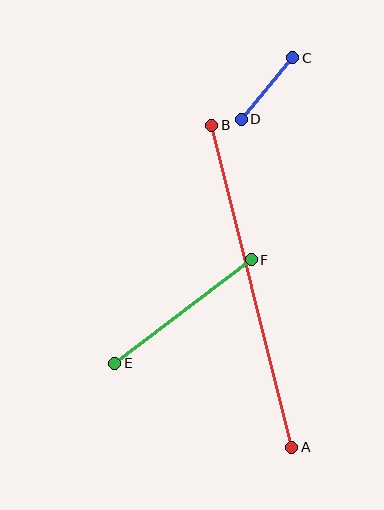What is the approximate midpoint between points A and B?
The midpoint is at approximately (252, 286) pixels.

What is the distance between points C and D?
The distance is approximately 80 pixels.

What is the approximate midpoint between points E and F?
The midpoint is at approximately (183, 311) pixels.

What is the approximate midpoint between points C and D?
The midpoint is at approximately (267, 89) pixels.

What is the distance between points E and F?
The distance is approximately 171 pixels.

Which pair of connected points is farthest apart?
Points A and B are farthest apart.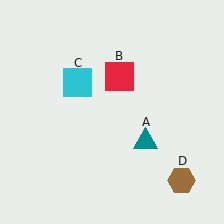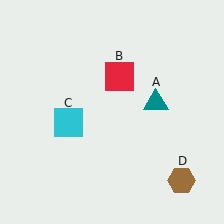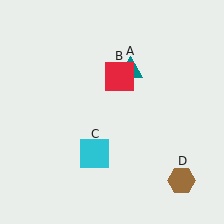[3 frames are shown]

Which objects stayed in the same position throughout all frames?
Red square (object B) and brown hexagon (object D) remained stationary.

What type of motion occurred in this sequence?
The teal triangle (object A), cyan square (object C) rotated counterclockwise around the center of the scene.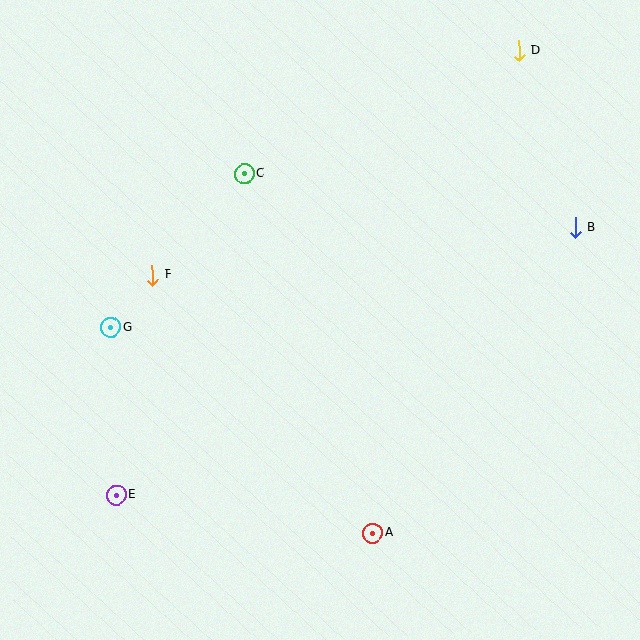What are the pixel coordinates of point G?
Point G is at (111, 327).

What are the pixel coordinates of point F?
Point F is at (152, 275).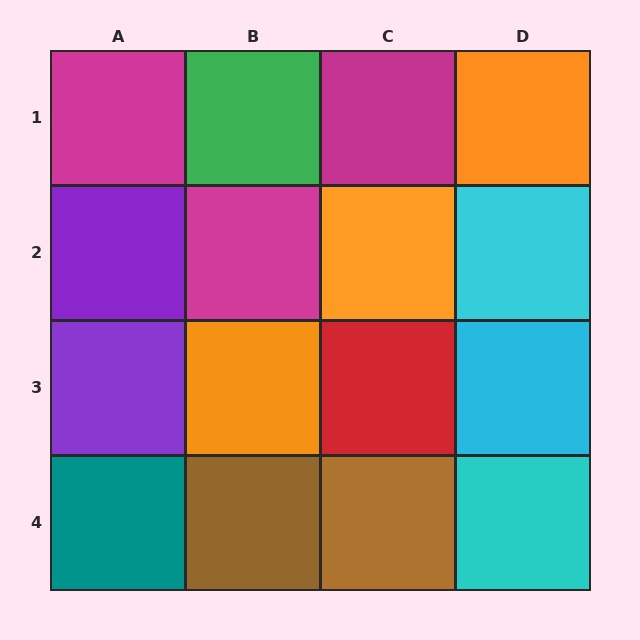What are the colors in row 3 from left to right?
Purple, orange, red, cyan.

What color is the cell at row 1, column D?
Orange.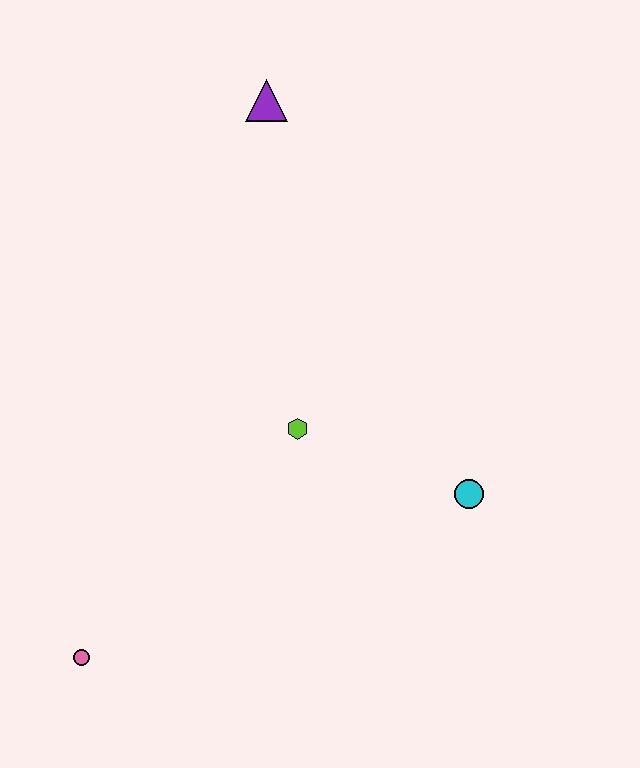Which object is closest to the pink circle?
The lime hexagon is closest to the pink circle.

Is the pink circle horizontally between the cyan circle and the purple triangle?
No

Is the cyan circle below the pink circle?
No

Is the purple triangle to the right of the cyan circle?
No